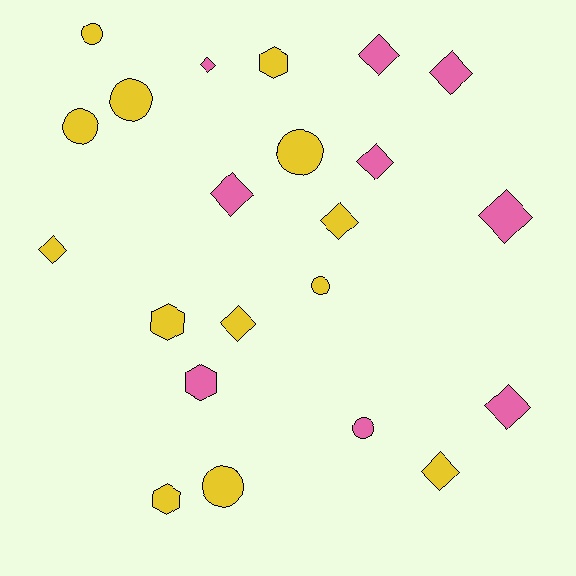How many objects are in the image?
There are 22 objects.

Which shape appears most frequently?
Diamond, with 11 objects.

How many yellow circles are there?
There are 6 yellow circles.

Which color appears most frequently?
Yellow, with 13 objects.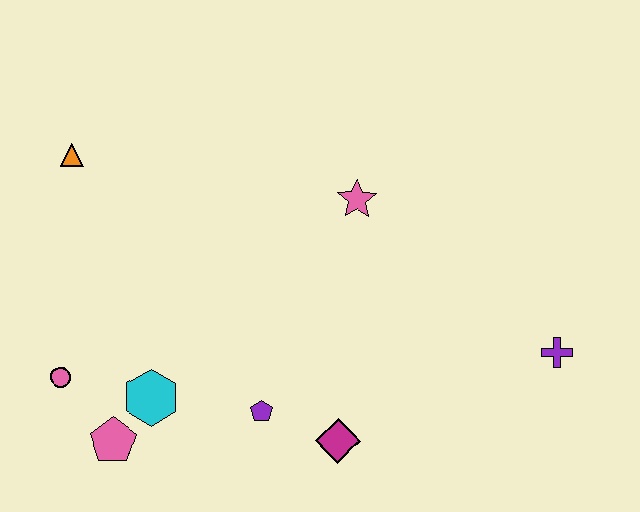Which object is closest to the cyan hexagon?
The pink pentagon is closest to the cyan hexagon.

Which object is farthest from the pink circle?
The purple cross is farthest from the pink circle.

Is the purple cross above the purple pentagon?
Yes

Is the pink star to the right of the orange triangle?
Yes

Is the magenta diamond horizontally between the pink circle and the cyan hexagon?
No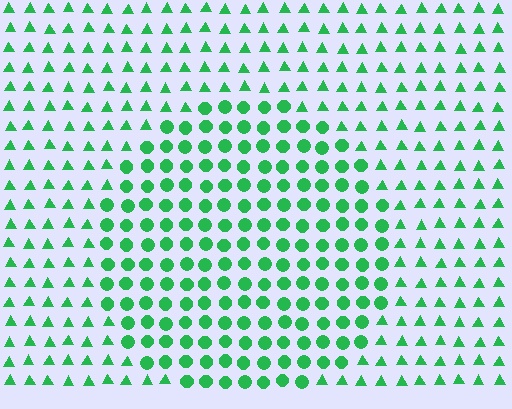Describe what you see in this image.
The image is filled with small green elements arranged in a uniform grid. A circle-shaped region contains circles, while the surrounding area contains triangles. The boundary is defined purely by the change in element shape.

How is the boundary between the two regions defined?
The boundary is defined by a change in element shape: circles inside vs. triangles outside. All elements share the same color and spacing.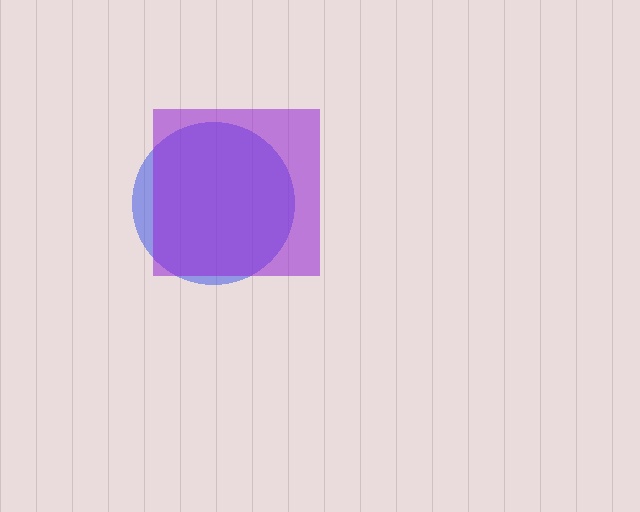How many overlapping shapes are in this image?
There are 2 overlapping shapes in the image.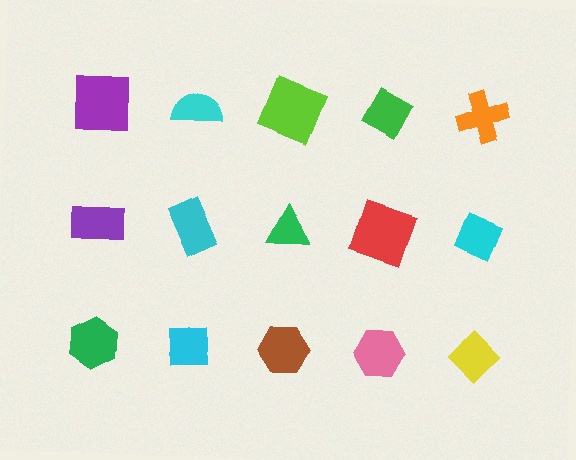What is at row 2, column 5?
A cyan diamond.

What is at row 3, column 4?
A pink hexagon.